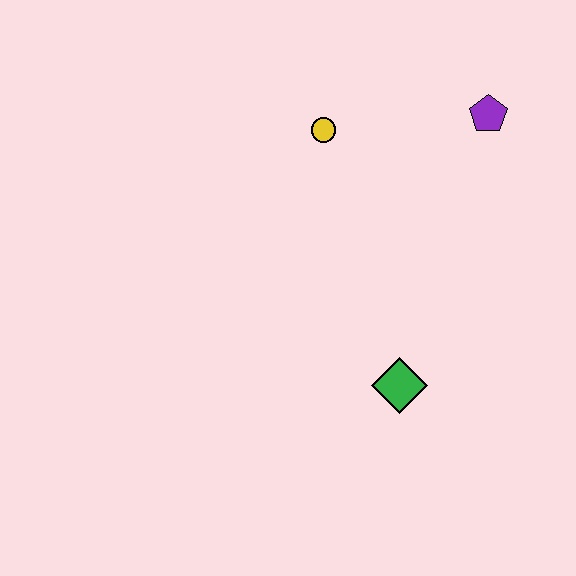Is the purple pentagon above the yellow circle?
Yes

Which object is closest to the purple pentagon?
The yellow circle is closest to the purple pentagon.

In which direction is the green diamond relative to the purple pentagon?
The green diamond is below the purple pentagon.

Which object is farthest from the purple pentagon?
The green diamond is farthest from the purple pentagon.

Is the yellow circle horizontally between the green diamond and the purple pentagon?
No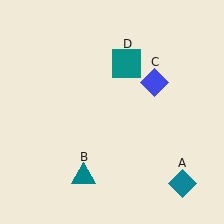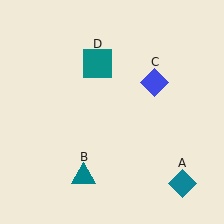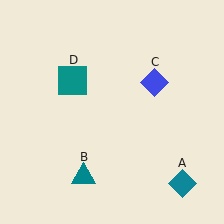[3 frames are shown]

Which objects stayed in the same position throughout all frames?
Teal diamond (object A) and teal triangle (object B) and blue diamond (object C) remained stationary.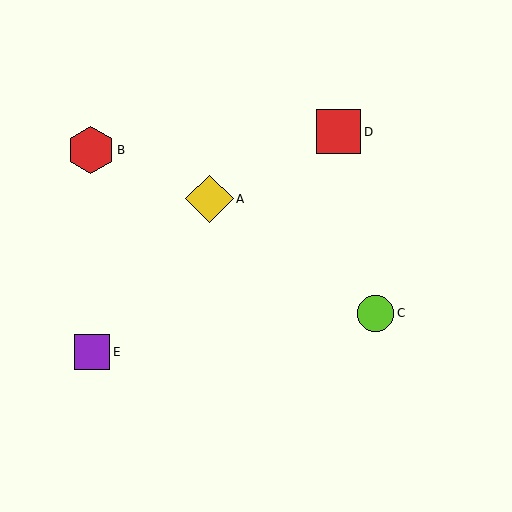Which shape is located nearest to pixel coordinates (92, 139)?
The red hexagon (labeled B) at (91, 150) is nearest to that location.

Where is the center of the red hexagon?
The center of the red hexagon is at (91, 150).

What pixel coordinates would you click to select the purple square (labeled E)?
Click at (92, 352) to select the purple square E.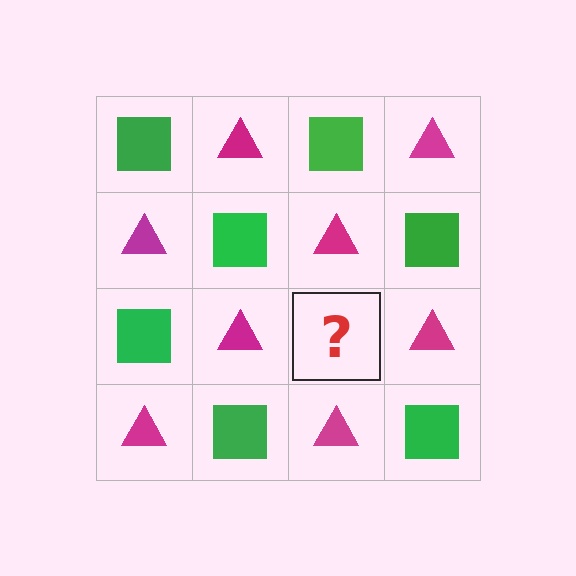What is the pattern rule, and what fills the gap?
The rule is that it alternates green square and magenta triangle in a checkerboard pattern. The gap should be filled with a green square.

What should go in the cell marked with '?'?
The missing cell should contain a green square.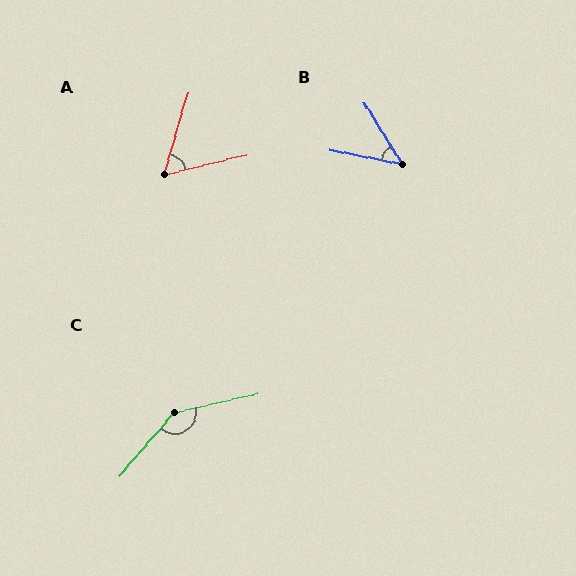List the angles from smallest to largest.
B (47°), A (60°), C (143°).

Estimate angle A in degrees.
Approximately 60 degrees.